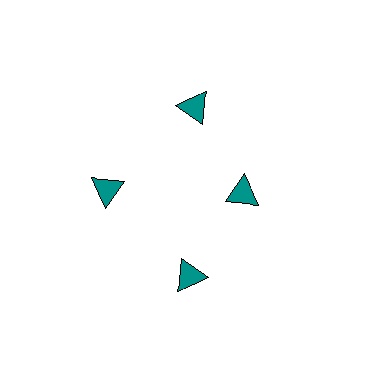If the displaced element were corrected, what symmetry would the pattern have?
It would have 4-fold rotational symmetry — the pattern would map onto itself every 90 degrees.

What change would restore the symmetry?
The symmetry would be restored by moving it outward, back onto the ring so that all 4 triangles sit at equal angles and equal distance from the center.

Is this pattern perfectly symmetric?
No. The 4 teal triangles are arranged in a ring, but one element near the 3 o'clock position is pulled inward toward the center, breaking the 4-fold rotational symmetry.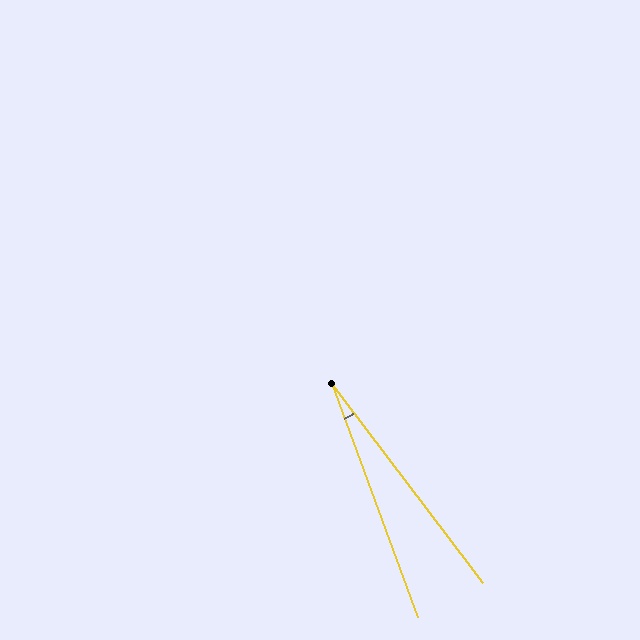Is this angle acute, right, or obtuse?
It is acute.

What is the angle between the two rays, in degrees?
Approximately 17 degrees.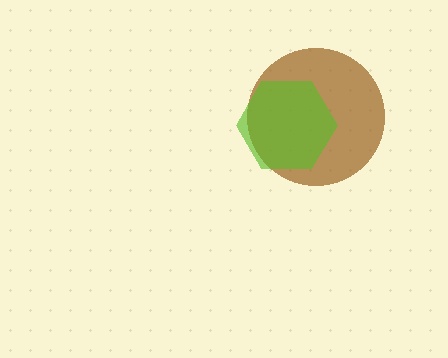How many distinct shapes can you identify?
There are 2 distinct shapes: a brown circle, a lime hexagon.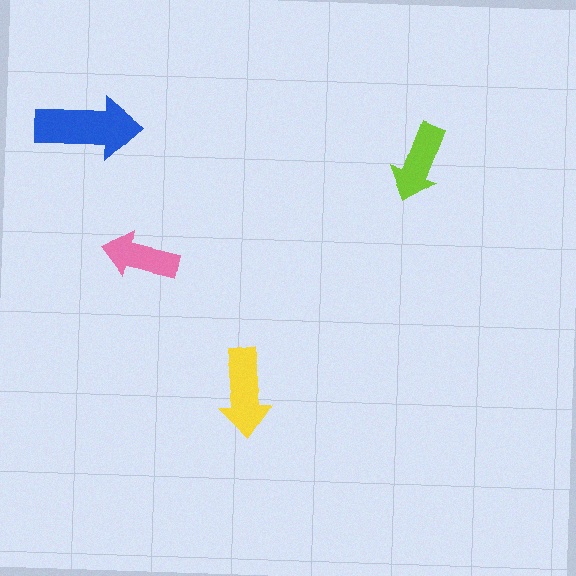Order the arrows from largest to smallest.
the blue one, the yellow one, the lime one, the pink one.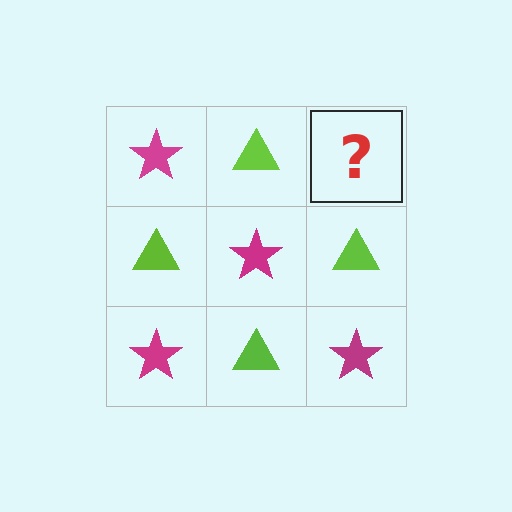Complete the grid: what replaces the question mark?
The question mark should be replaced with a magenta star.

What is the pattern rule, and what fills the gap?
The rule is that it alternates magenta star and lime triangle in a checkerboard pattern. The gap should be filled with a magenta star.